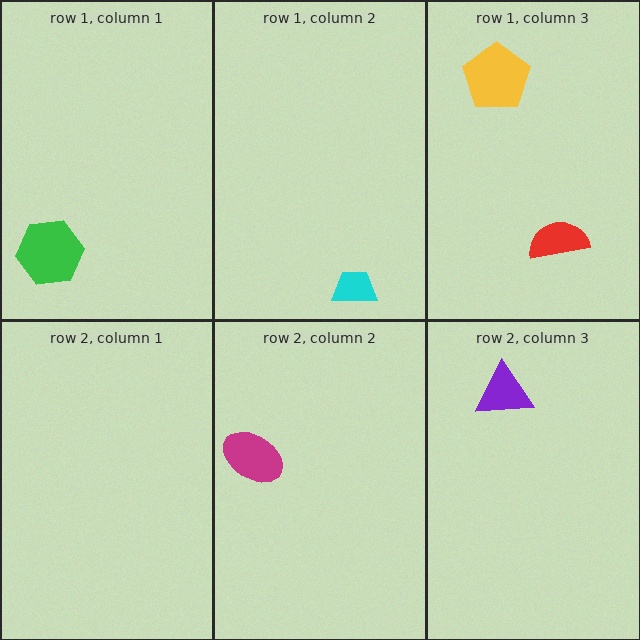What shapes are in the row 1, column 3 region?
The yellow pentagon, the red semicircle.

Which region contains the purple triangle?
The row 2, column 3 region.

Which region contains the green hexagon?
The row 1, column 1 region.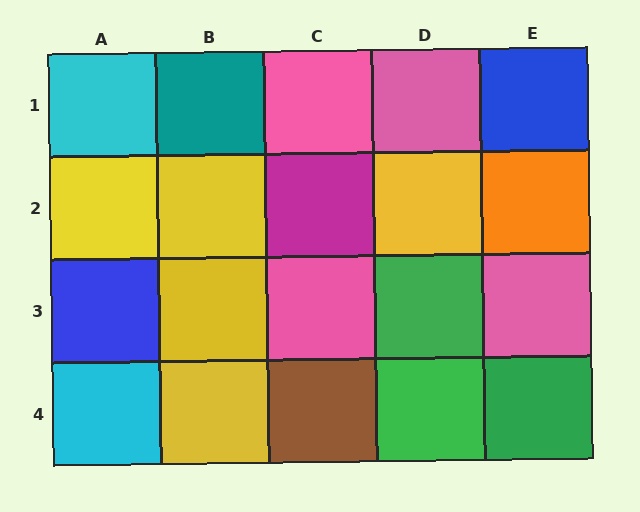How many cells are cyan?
2 cells are cyan.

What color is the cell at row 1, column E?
Blue.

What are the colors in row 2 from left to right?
Yellow, yellow, magenta, yellow, orange.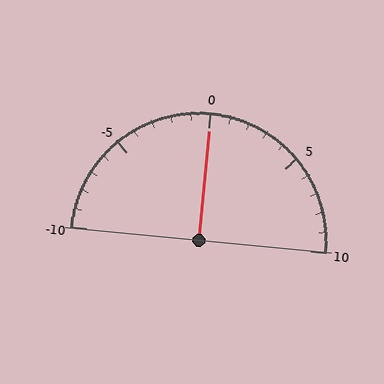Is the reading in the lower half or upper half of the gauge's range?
The reading is in the upper half of the range (-10 to 10).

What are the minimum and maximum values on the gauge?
The gauge ranges from -10 to 10.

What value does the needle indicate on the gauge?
The needle indicates approximately 0.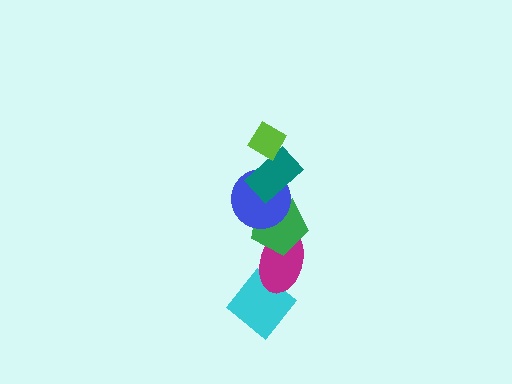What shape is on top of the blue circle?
The teal rectangle is on top of the blue circle.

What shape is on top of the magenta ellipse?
The green pentagon is on top of the magenta ellipse.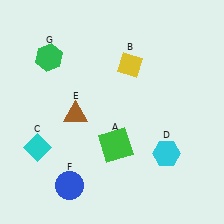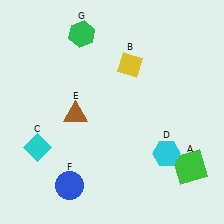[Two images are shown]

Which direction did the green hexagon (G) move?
The green hexagon (G) moved right.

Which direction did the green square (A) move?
The green square (A) moved right.